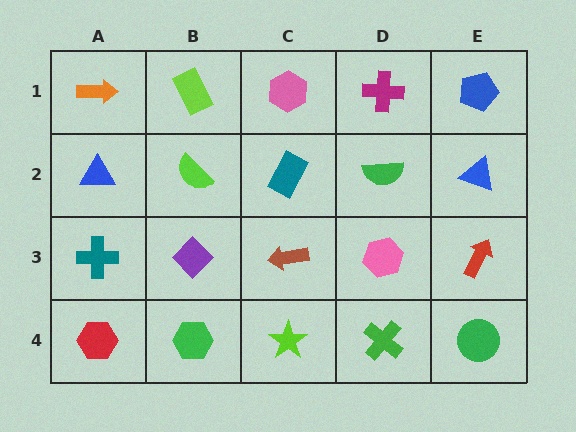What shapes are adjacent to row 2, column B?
A lime rectangle (row 1, column B), a purple diamond (row 3, column B), a blue triangle (row 2, column A), a teal rectangle (row 2, column C).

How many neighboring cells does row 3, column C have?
4.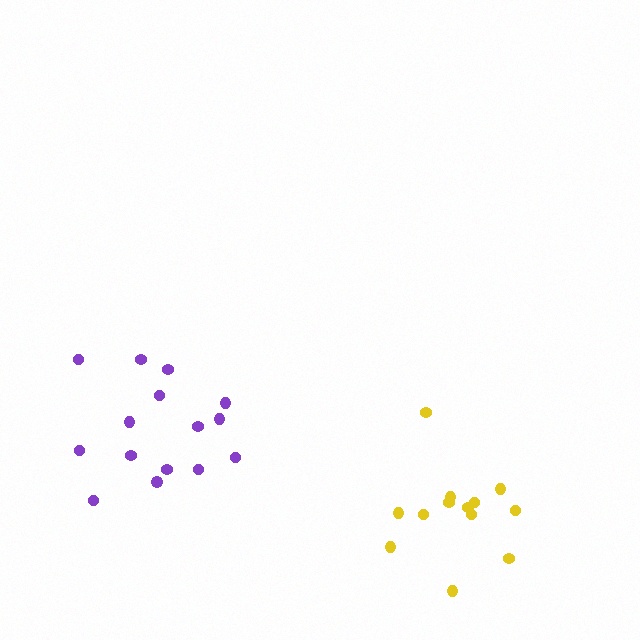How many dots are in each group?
Group 1: 15 dots, Group 2: 13 dots (28 total).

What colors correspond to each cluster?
The clusters are colored: purple, yellow.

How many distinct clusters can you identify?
There are 2 distinct clusters.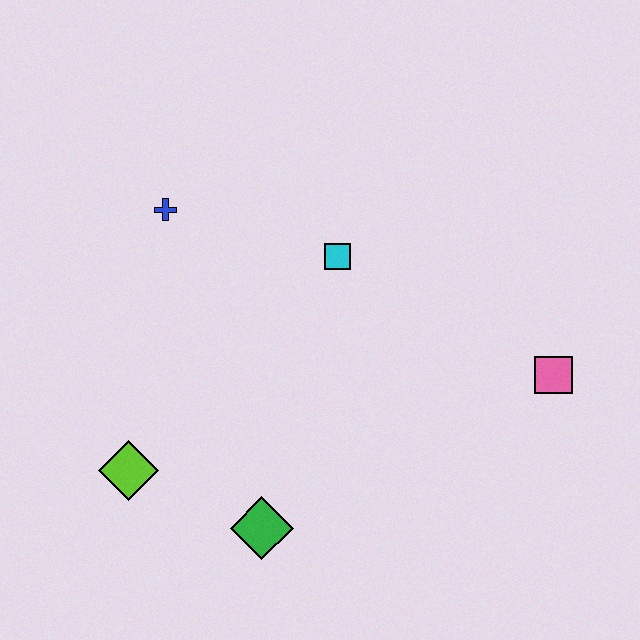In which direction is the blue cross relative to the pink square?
The blue cross is to the left of the pink square.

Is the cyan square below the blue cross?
Yes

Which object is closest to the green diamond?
The lime diamond is closest to the green diamond.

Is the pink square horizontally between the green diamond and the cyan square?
No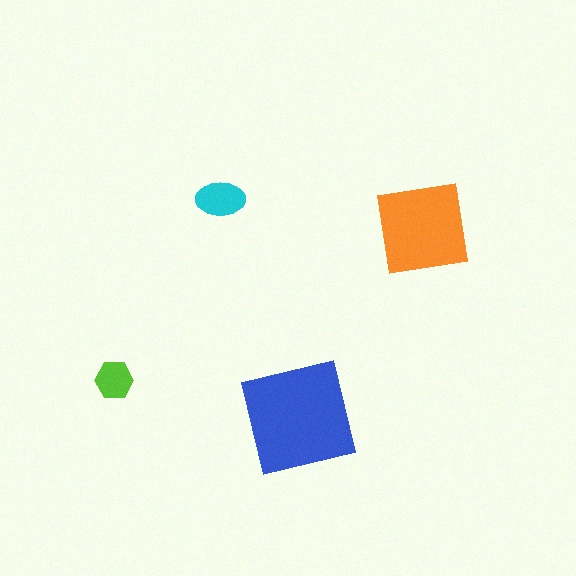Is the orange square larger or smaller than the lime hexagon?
Larger.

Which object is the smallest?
The lime hexagon.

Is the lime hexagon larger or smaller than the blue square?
Smaller.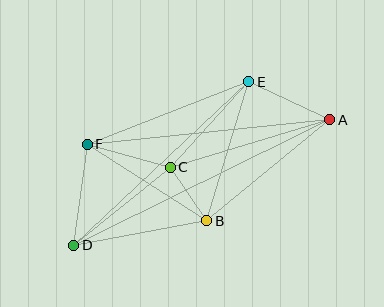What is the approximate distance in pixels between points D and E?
The distance between D and E is approximately 240 pixels.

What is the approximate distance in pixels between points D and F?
The distance between D and F is approximately 102 pixels.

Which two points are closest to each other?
Points B and C are closest to each other.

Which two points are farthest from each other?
Points A and D are farthest from each other.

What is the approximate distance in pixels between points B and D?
The distance between B and D is approximately 135 pixels.